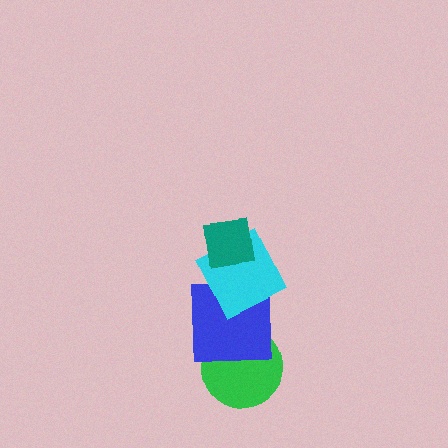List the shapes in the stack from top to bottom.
From top to bottom: the teal square, the cyan square, the blue square, the green circle.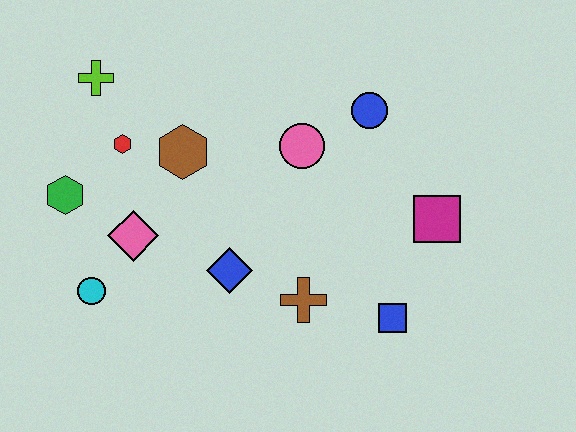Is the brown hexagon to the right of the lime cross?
Yes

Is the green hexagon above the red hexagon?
No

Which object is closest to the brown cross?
The blue diamond is closest to the brown cross.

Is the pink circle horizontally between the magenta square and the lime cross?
Yes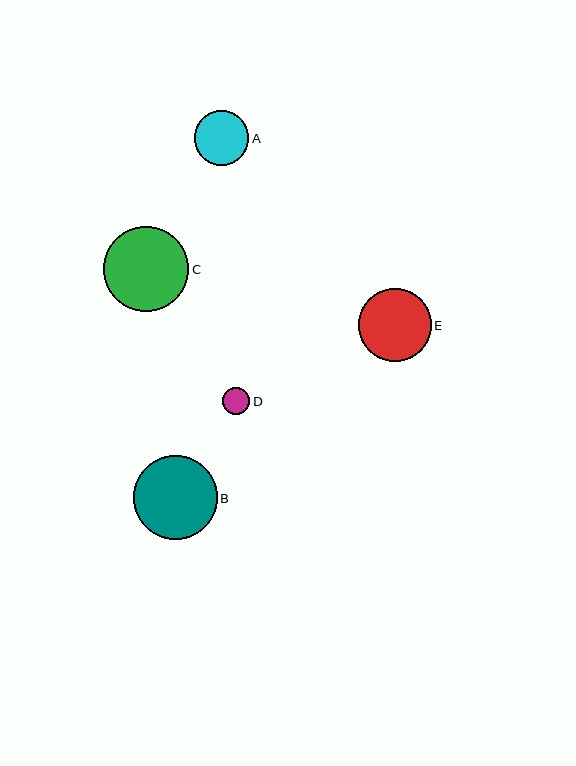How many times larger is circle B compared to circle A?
Circle B is approximately 1.6 times the size of circle A.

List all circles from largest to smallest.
From largest to smallest: C, B, E, A, D.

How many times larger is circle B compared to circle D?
Circle B is approximately 3.1 times the size of circle D.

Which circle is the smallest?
Circle D is the smallest with a size of approximately 27 pixels.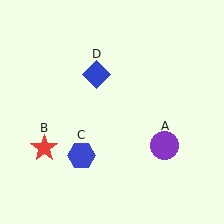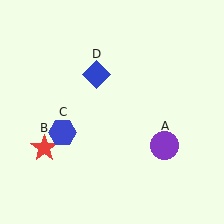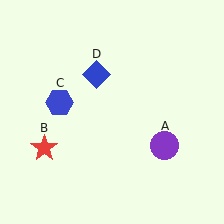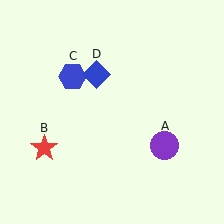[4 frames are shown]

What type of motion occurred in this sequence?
The blue hexagon (object C) rotated clockwise around the center of the scene.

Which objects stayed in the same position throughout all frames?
Purple circle (object A) and red star (object B) and blue diamond (object D) remained stationary.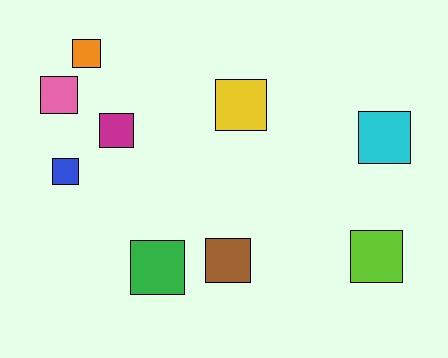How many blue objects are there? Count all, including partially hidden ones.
There is 1 blue object.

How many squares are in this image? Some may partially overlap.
There are 9 squares.